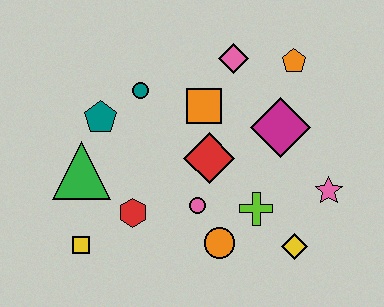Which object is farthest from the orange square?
The yellow square is farthest from the orange square.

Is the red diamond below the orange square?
Yes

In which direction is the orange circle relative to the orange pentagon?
The orange circle is below the orange pentagon.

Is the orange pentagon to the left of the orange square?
No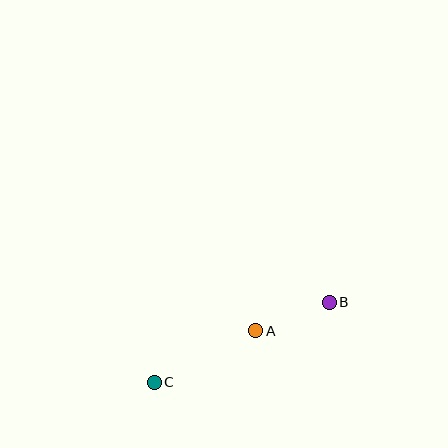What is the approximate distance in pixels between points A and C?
The distance between A and C is approximately 114 pixels.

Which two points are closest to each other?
Points A and B are closest to each other.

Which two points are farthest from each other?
Points B and C are farthest from each other.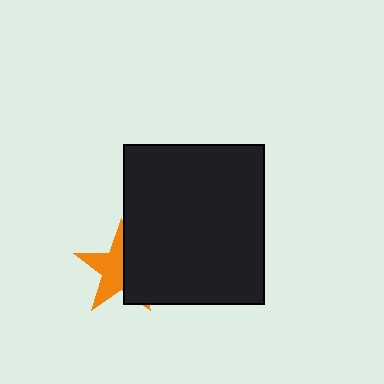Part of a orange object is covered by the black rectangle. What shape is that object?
It is a star.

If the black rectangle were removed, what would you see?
You would see the complete orange star.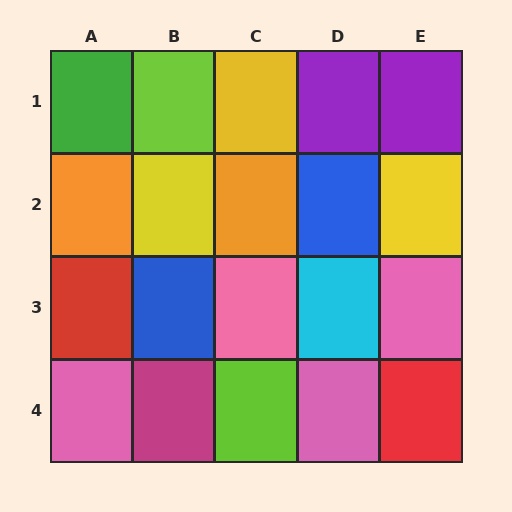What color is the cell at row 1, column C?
Yellow.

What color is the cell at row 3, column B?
Blue.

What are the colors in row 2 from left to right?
Orange, yellow, orange, blue, yellow.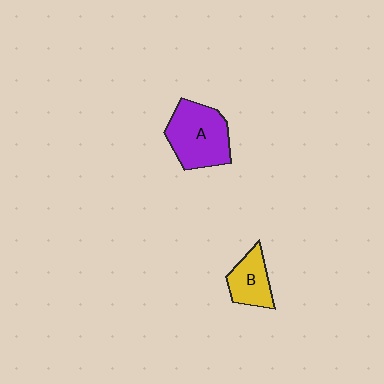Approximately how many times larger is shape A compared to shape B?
Approximately 1.7 times.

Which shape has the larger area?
Shape A (purple).